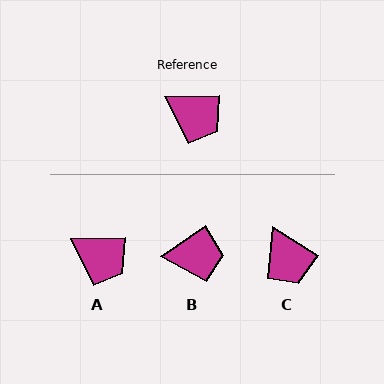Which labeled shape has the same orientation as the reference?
A.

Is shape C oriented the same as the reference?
No, it is off by about 32 degrees.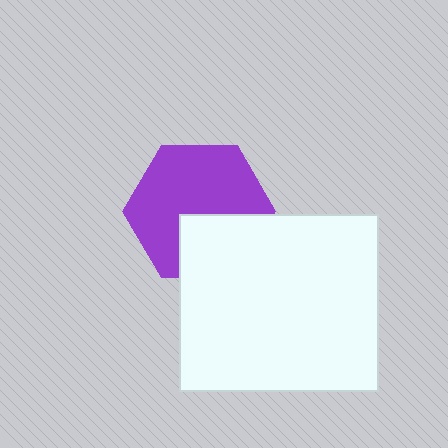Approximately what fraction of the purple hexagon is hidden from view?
Roughly 32% of the purple hexagon is hidden behind the white rectangle.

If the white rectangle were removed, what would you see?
You would see the complete purple hexagon.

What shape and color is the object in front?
The object in front is a white rectangle.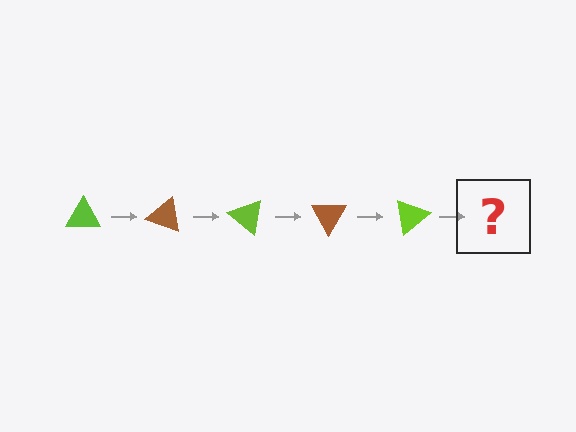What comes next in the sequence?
The next element should be a brown triangle, rotated 100 degrees from the start.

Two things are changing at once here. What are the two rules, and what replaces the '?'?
The two rules are that it rotates 20 degrees each step and the color cycles through lime and brown. The '?' should be a brown triangle, rotated 100 degrees from the start.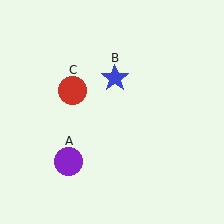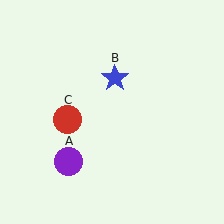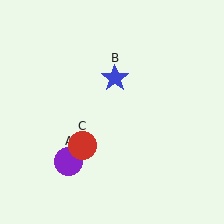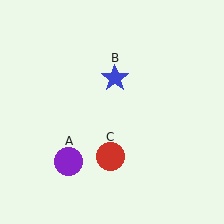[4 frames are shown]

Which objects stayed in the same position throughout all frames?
Purple circle (object A) and blue star (object B) remained stationary.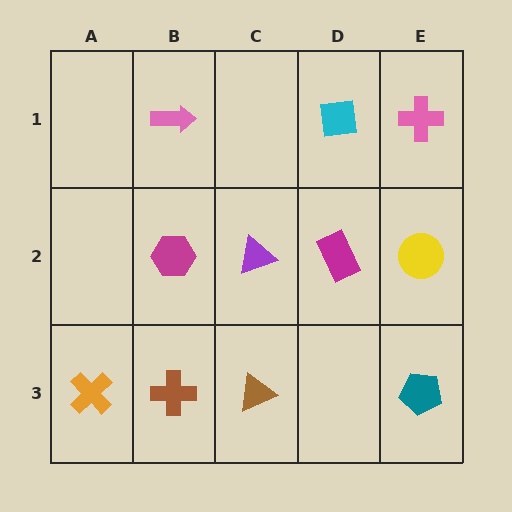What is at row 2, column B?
A magenta hexagon.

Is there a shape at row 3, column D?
No, that cell is empty.